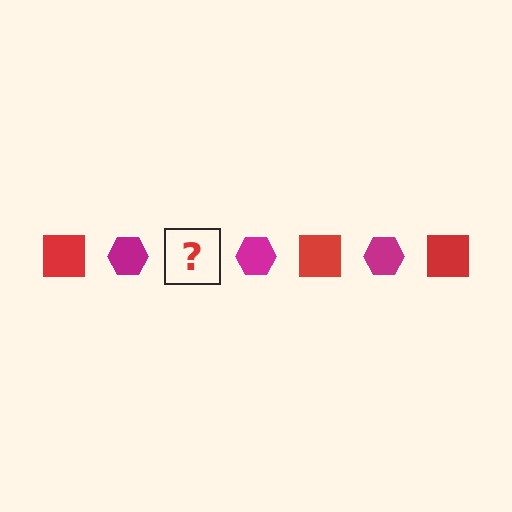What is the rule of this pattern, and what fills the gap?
The rule is that the pattern alternates between red square and magenta hexagon. The gap should be filled with a red square.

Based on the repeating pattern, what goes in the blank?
The blank should be a red square.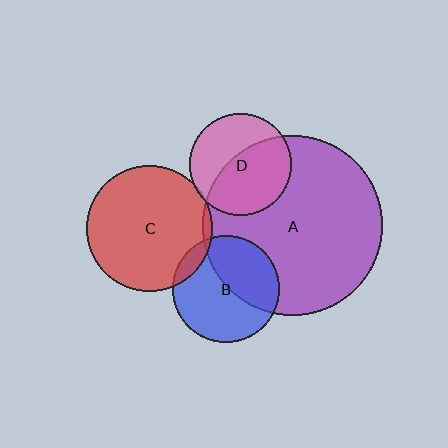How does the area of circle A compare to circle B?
Approximately 2.8 times.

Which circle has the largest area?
Circle A (purple).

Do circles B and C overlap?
Yes.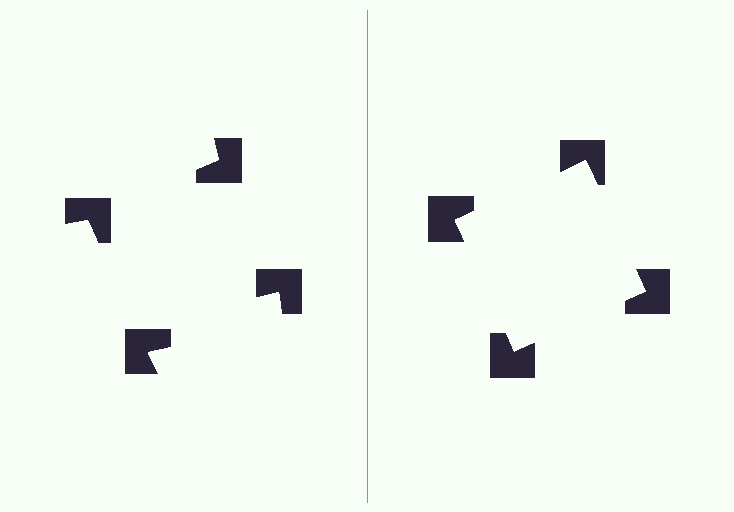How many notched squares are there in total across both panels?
8 — 4 on each side.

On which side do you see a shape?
An illusory square appears on the right side. On the left side the wedge cuts are rotated, so no coherent shape forms.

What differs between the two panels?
The notched squares are positioned identically on both sides; only the wedge orientations differ. On the right they align to a square; on the left they are misaligned.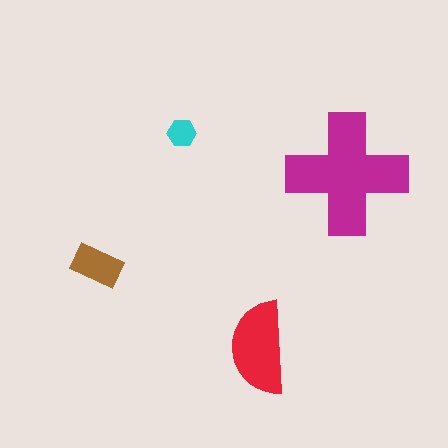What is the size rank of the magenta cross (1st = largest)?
1st.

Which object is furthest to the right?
The magenta cross is rightmost.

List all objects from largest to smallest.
The magenta cross, the red semicircle, the brown rectangle, the cyan hexagon.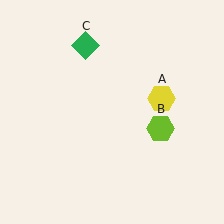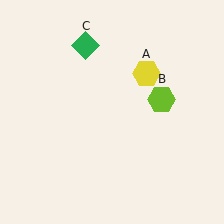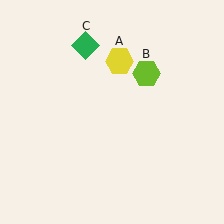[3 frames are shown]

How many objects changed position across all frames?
2 objects changed position: yellow hexagon (object A), lime hexagon (object B).